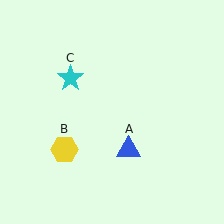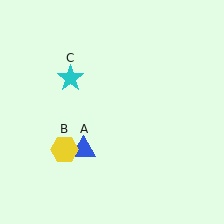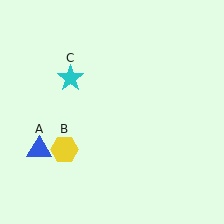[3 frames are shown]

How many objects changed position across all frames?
1 object changed position: blue triangle (object A).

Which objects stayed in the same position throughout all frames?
Yellow hexagon (object B) and cyan star (object C) remained stationary.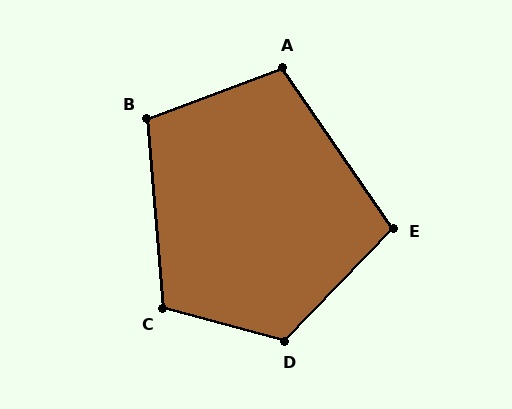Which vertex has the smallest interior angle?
E, at approximately 101 degrees.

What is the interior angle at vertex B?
Approximately 105 degrees (obtuse).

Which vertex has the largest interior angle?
D, at approximately 119 degrees.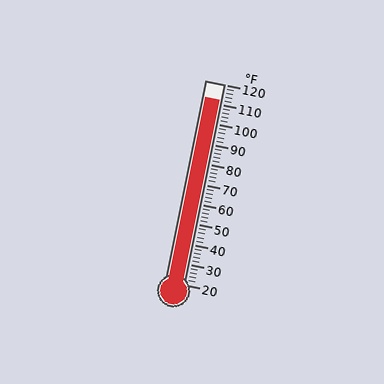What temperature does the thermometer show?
The thermometer shows approximately 112°F.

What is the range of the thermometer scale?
The thermometer scale ranges from 20°F to 120°F.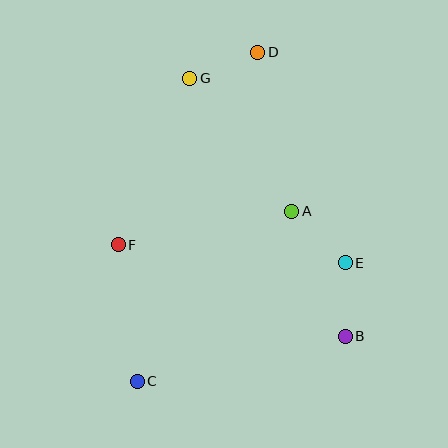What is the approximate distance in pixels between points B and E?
The distance between B and E is approximately 73 pixels.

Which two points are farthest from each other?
Points C and D are farthest from each other.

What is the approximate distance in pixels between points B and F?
The distance between B and F is approximately 245 pixels.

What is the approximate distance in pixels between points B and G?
The distance between B and G is approximately 301 pixels.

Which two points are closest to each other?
Points D and G are closest to each other.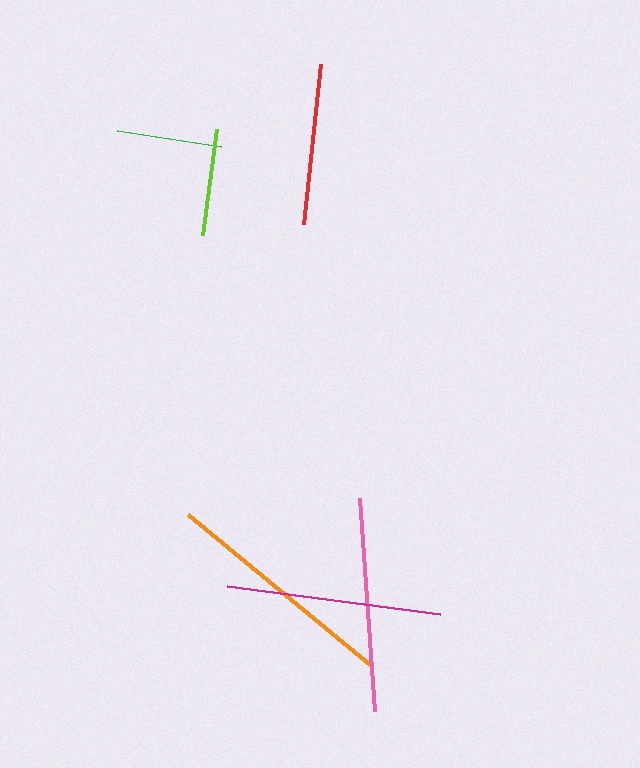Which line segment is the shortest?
The green line is the shortest at approximately 106 pixels.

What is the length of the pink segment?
The pink segment is approximately 214 pixels long.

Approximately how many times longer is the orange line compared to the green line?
The orange line is approximately 2.2 times the length of the green line.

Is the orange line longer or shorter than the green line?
The orange line is longer than the green line.